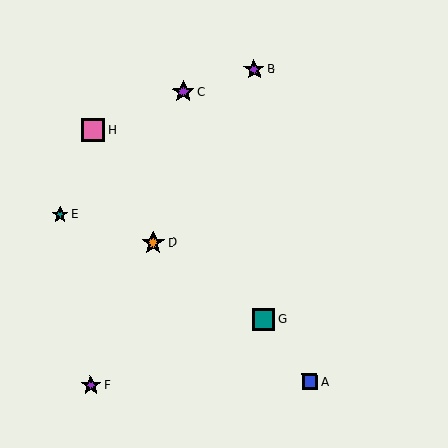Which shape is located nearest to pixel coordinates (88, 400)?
The purple star (labeled F) at (90, 386) is nearest to that location.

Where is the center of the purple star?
The center of the purple star is at (254, 69).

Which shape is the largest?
The orange star (labeled D) is the largest.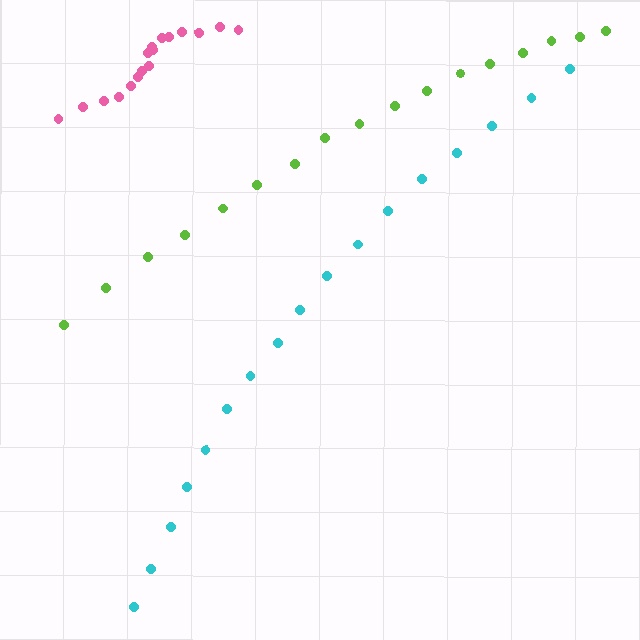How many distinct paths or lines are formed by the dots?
There are 3 distinct paths.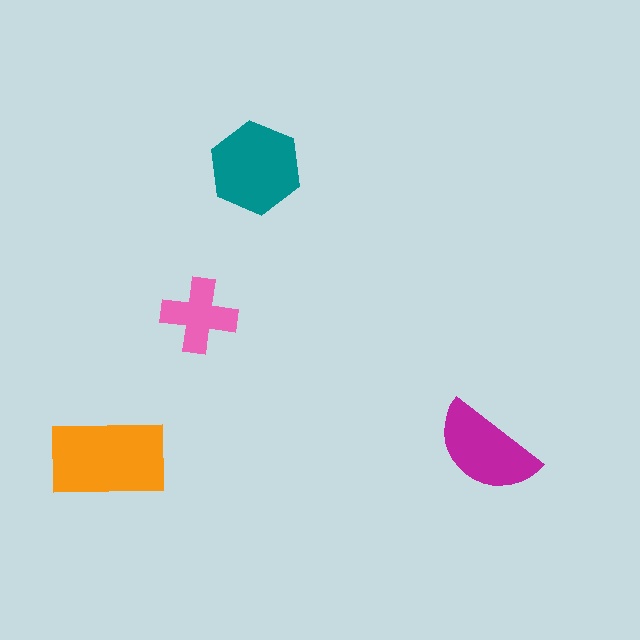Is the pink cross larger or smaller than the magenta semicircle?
Smaller.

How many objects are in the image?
There are 4 objects in the image.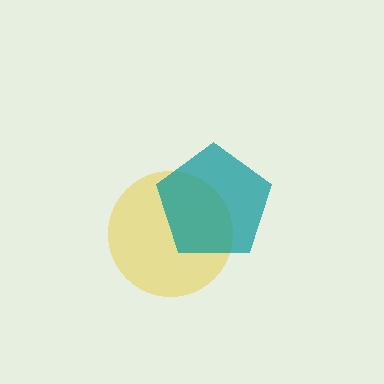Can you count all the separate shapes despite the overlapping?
Yes, there are 2 separate shapes.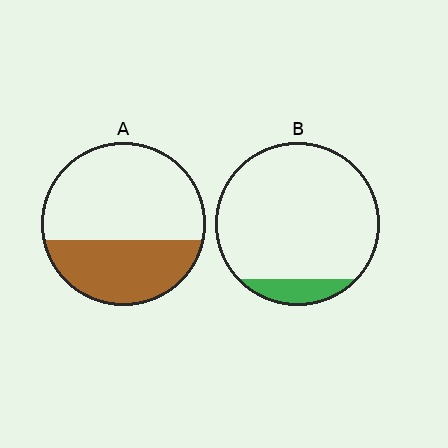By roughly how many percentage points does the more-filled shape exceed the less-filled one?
By roughly 25 percentage points (A over B).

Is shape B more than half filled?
No.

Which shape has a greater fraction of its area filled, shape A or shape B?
Shape A.